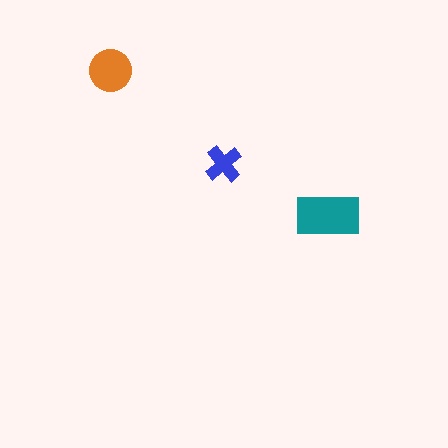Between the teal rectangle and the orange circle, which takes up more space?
The teal rectangle.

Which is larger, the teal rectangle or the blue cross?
The teal rectangle.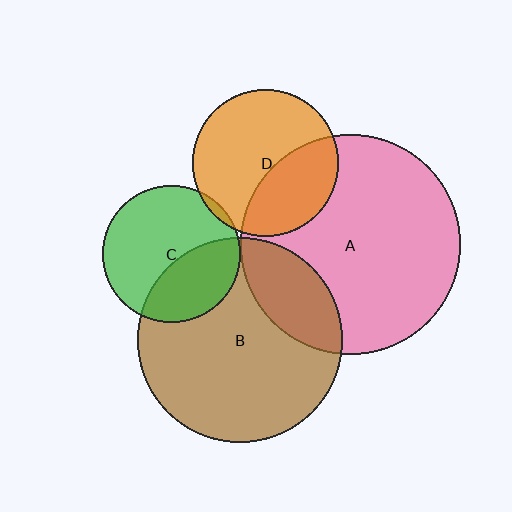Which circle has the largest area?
Circle A (pink).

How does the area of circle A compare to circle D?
Approximately 2.3 times.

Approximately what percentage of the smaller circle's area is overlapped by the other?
Approximately 35%.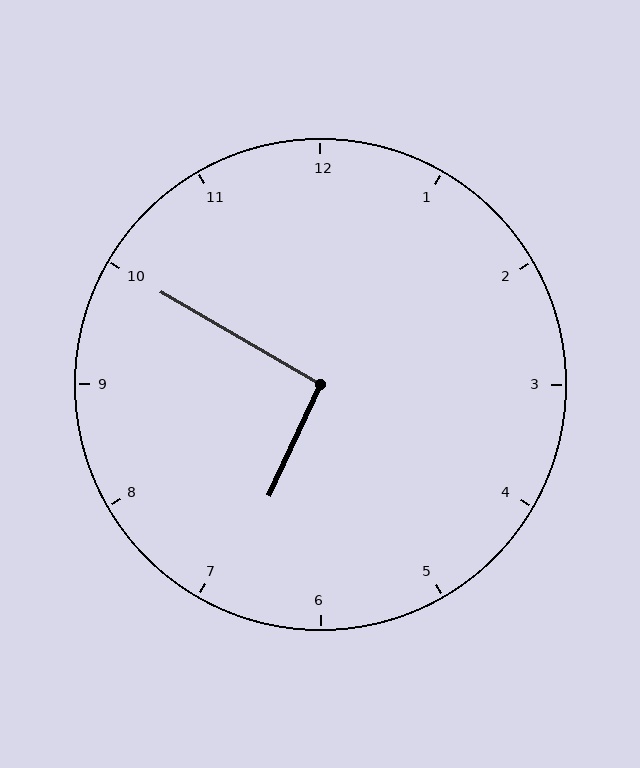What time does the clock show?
6:50.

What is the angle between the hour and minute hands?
Approximately 95 degrees.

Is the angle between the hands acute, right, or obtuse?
It is right.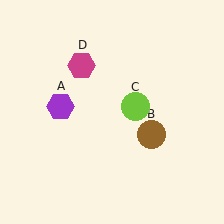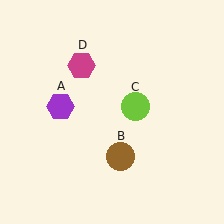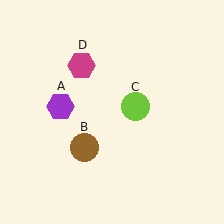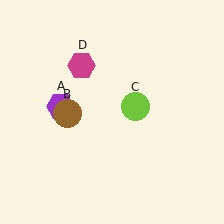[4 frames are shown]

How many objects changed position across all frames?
1 object changed position: brown circle (object B).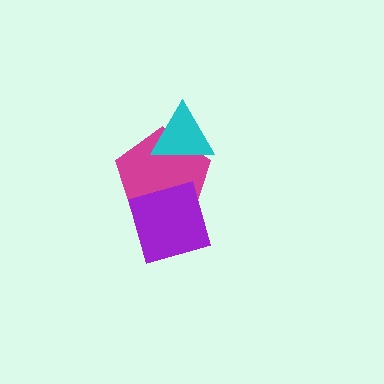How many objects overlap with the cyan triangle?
1 object overlaps with the cyan triangle.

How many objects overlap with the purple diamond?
1 object overlaps with the purple diamond.